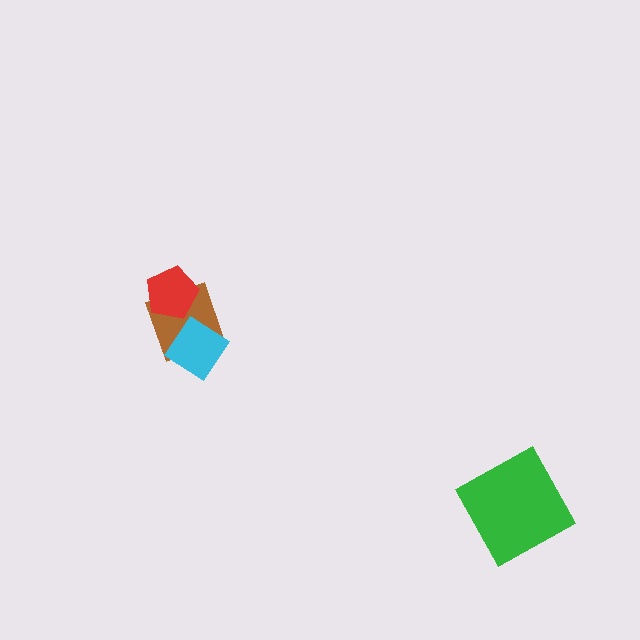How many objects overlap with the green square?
0 objects overlap with the green square.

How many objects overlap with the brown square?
2 objects overlap with the brown square.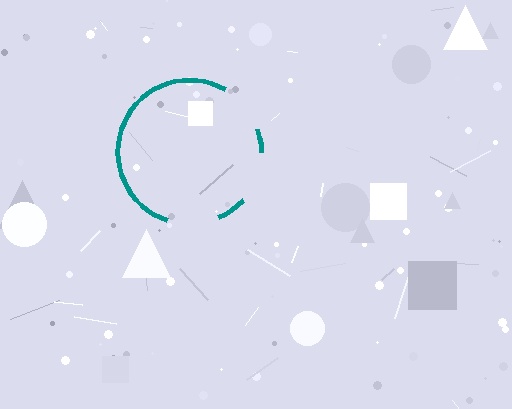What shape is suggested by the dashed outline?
The dashed outline suggests a circle.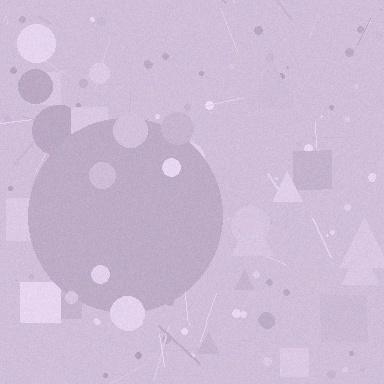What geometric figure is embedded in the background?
A circle is embedded in the background.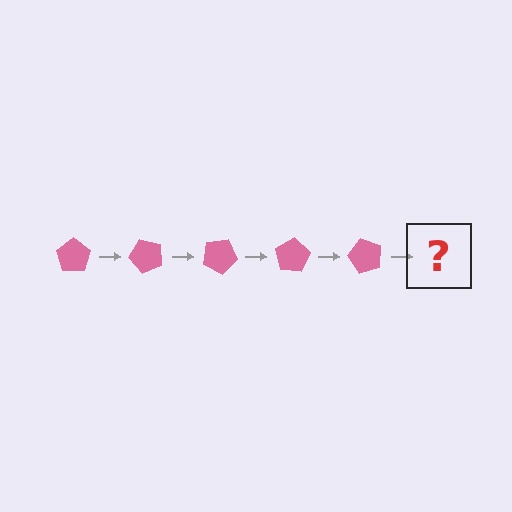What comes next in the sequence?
The next element should be a pink pentagon rotated 250 degrees.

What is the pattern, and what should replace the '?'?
The pattern is that the pentagon rotates 50 degrees each step. The '?' should be a pink pentagon rotated 250 degrees.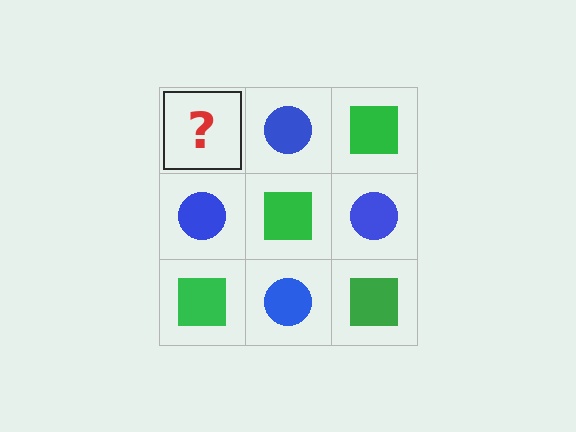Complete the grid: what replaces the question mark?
The question mark should be replaced with a green square.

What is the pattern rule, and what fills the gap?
The rule is that it alternates green square and blue circle in a checkerboard pattern. The gap should be filled with a green square.